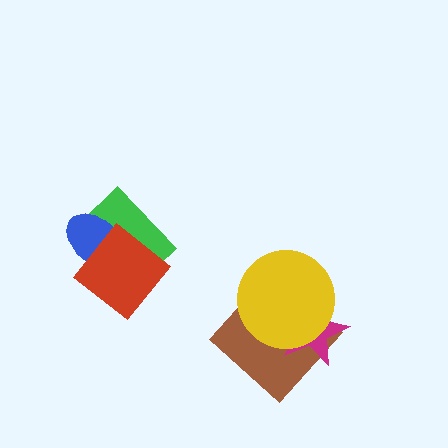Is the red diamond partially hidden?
No, no other shape covers it.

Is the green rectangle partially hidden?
Yes, it is partially covered by another shape.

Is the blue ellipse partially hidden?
Yes, it is partially covered by another shape.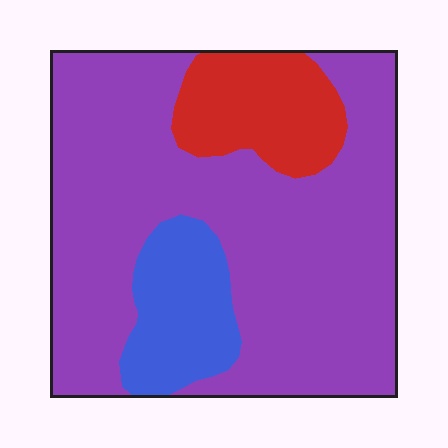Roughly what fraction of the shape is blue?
Blue takes up about one eighth (1/8) of the shape.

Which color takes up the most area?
Purple, at roughly 70%.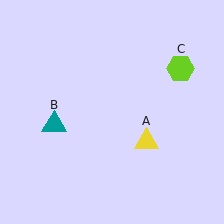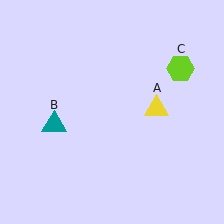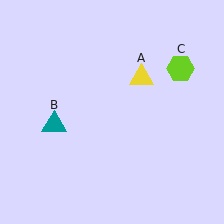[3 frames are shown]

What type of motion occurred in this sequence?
The yellow triangle (object A) rotated counterclockwise around the center of the scene.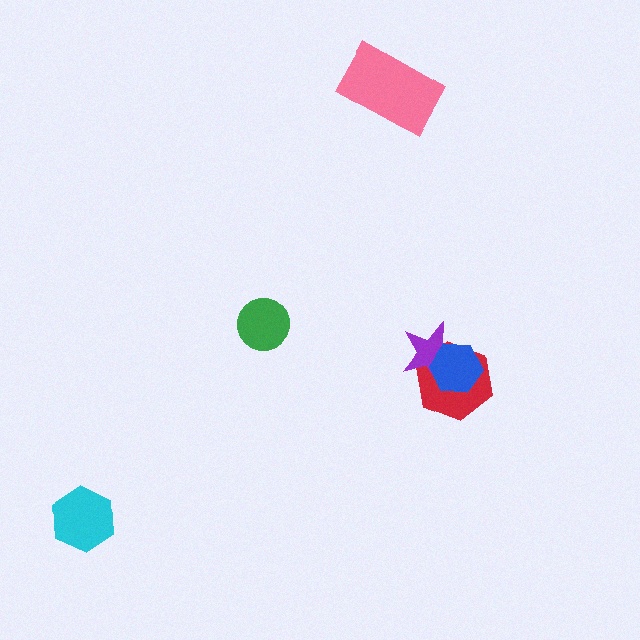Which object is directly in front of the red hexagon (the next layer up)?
The purple star is directly in front of the red hexagon.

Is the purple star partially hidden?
Yes, it is partially covered by another shape.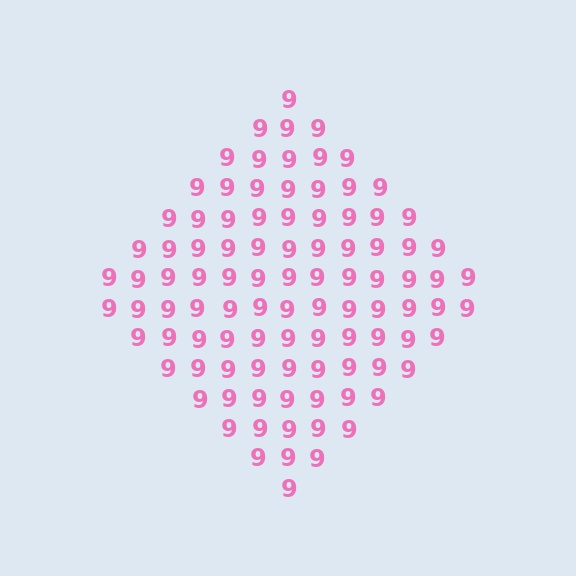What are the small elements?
The small elements are digit 9's.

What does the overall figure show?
The overall figure shows a diamond.